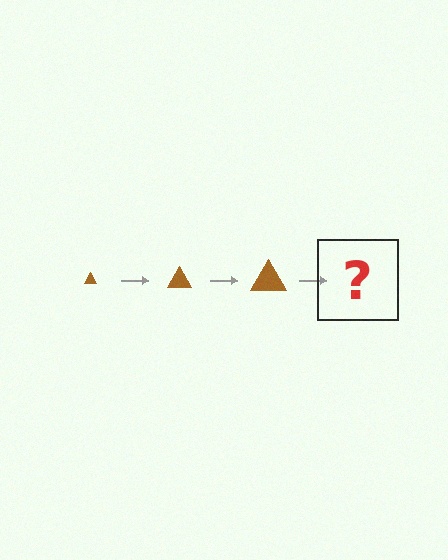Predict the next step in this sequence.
The next step is a brown triangle, larger than the previous one.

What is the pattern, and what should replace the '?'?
The pattern is that the triangle gets progressively larger each step. The '?' should be a brown triangle, larger than the previous one.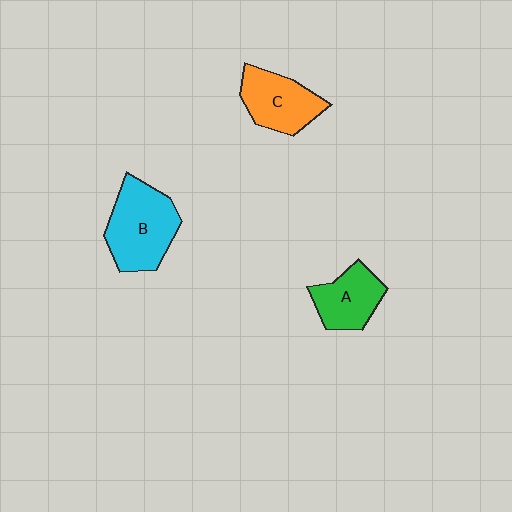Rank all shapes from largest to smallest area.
From largest to smallest: B (cyan), C (orange), A (green).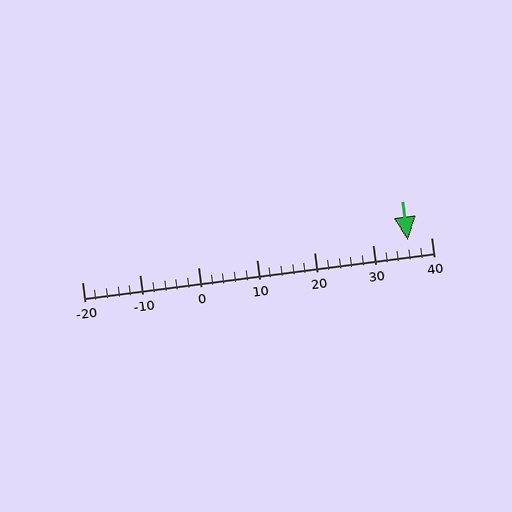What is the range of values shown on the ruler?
The ruler shows values from -20 to 40.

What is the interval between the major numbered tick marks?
The major tick marks are spaced 10 units apart.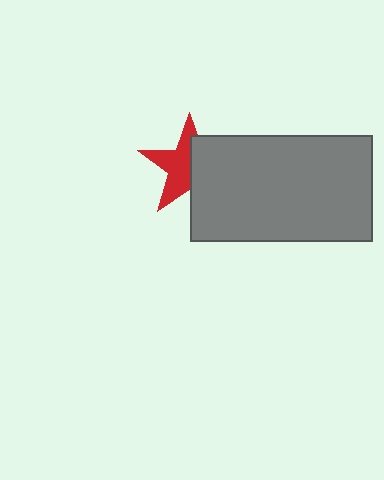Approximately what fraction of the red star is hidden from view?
Roughly 47% of the red star is hidden behind the gray rectangle.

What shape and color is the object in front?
The object in front is a gray rectangle.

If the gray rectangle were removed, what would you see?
You would see the complete red star.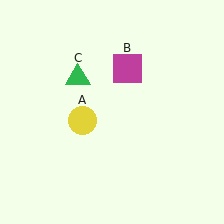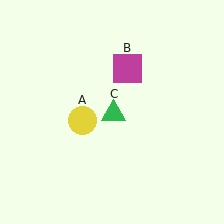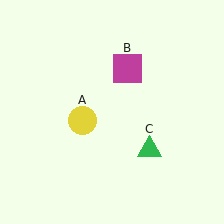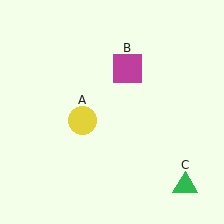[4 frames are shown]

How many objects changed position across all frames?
1 object changed position: green triangle (object C).